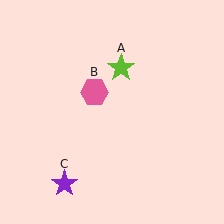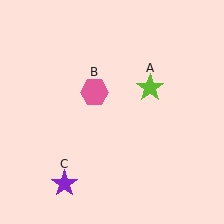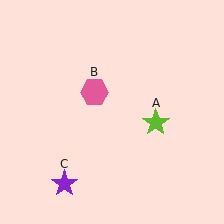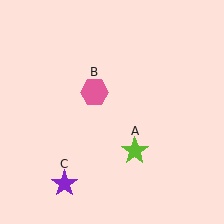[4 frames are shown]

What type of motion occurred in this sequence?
The lime star (object A) rotated clockwise around the center of the scene.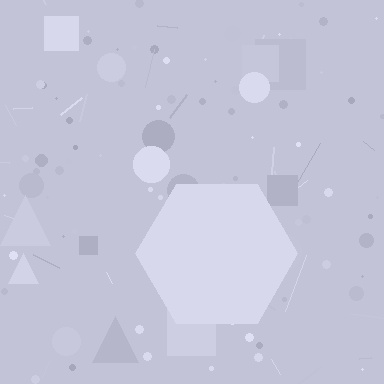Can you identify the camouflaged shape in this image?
The camouflaged shape is a hexagon.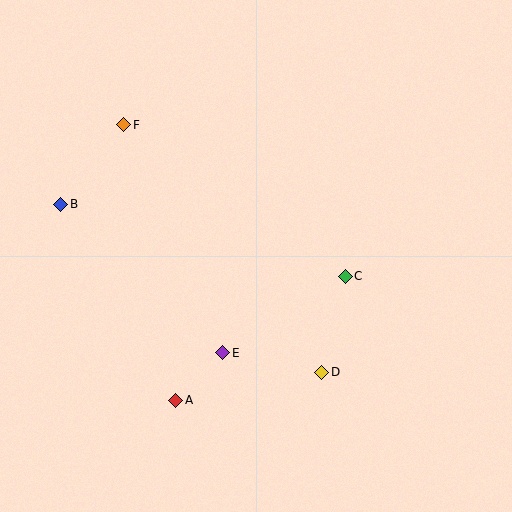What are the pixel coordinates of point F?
Point F is at (124, 125).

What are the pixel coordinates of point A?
Point A is at (176, 400).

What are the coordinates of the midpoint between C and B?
The midpoint between C and B is at (203, 240).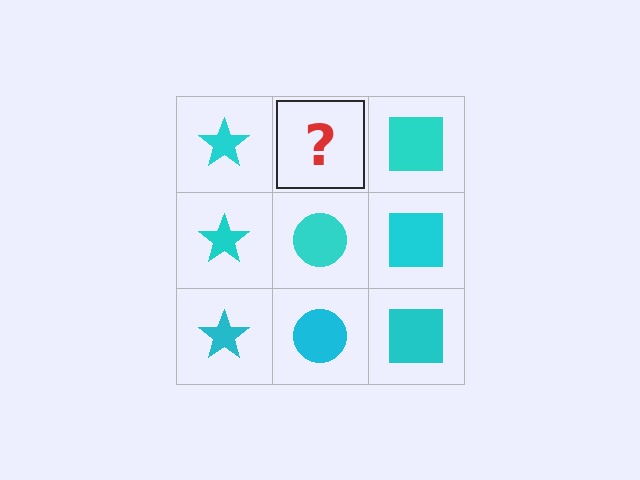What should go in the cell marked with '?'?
The missing cell should contain a cyan circle.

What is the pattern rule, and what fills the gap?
The rule is that each column has a consistent shape. The gap should be filled with a cyan circle.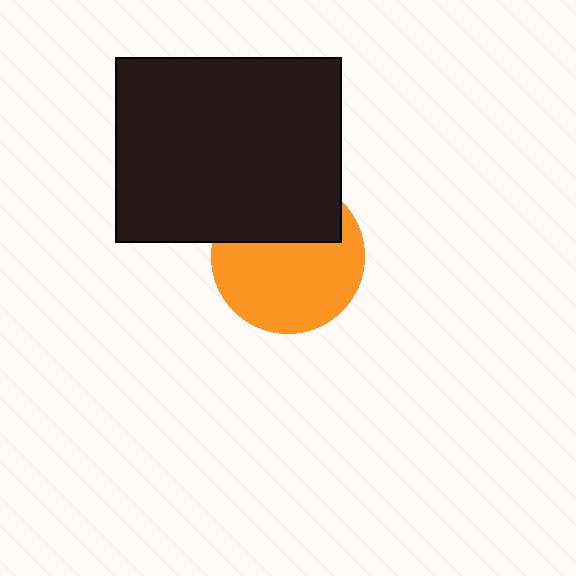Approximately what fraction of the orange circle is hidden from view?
Roughly 36% of the orange circle is hidden behind the black rectangle.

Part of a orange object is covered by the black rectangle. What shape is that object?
It is a circle.